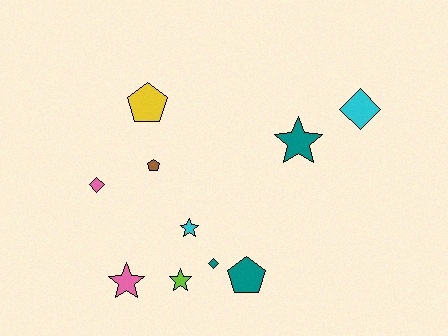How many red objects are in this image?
There are no red objects.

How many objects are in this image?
There are 10 objects.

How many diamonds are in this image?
There are 3 diamonds.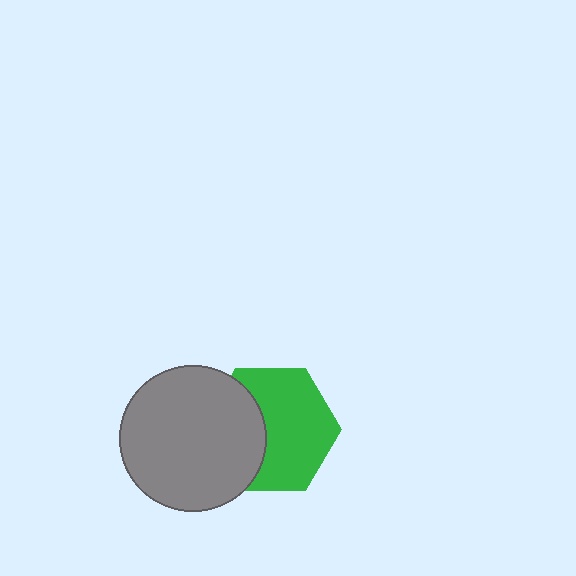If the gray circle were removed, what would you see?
You would see the complete green hexagon.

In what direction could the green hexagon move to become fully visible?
The green hexagon could move right. That would shift it out from behind the gray circle entirely.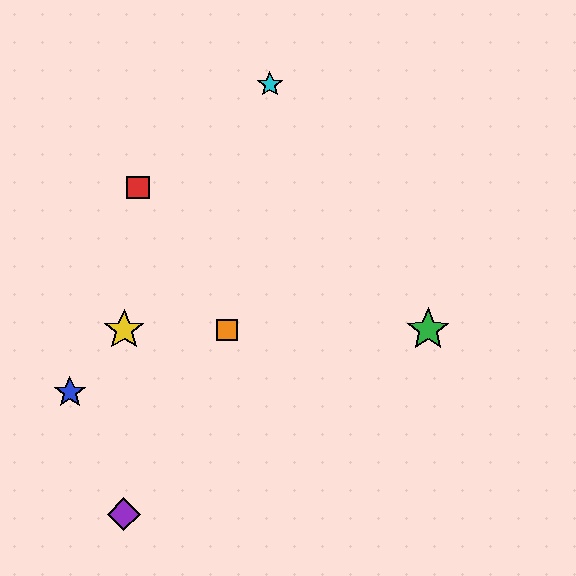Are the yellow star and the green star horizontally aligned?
Yes, both are at y≈330.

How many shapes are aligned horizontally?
3 shapes (the green star, the yellow star, the orange square) are aligned horizontally.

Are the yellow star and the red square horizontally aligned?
No, the yellow star is at y≈330 and the red square is at y≈188.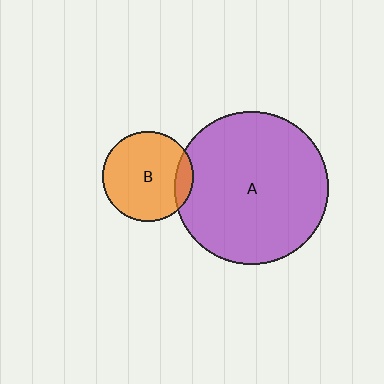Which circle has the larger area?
Circle A (purple).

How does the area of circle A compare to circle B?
Approximately 2.9 times.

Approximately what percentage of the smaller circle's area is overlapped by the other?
Approximately 10%.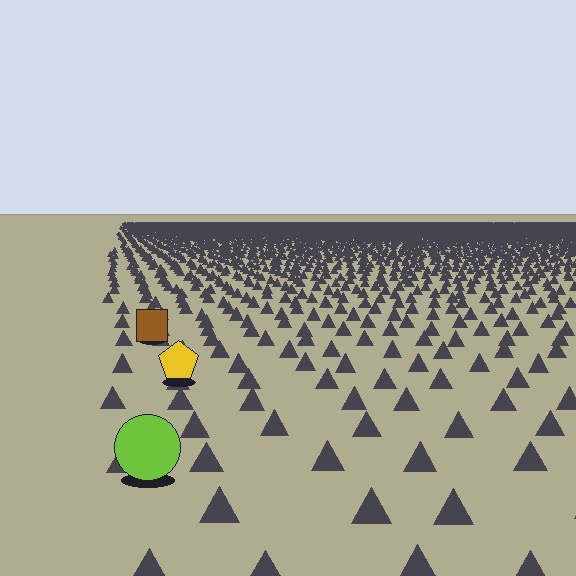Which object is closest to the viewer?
The lime circle is closest. The texture marks near it are larger and more spread out.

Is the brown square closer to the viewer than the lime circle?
No. The lime circle is closer — you can tell from the texture gradient: the ground texture is coarser near it.